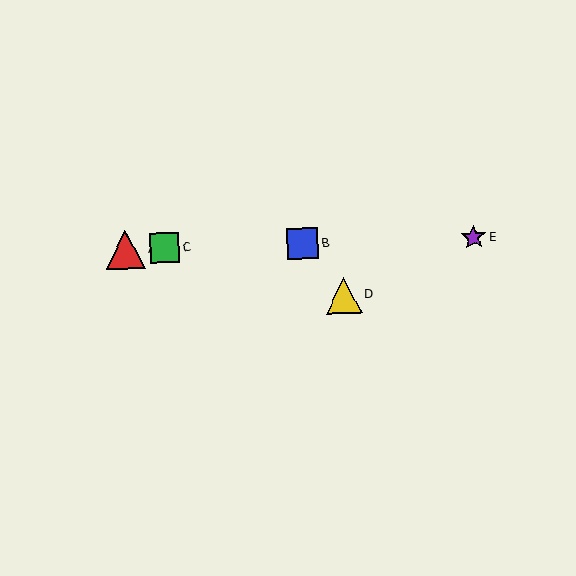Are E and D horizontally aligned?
No, E is at y≈237 and D is at y≈295.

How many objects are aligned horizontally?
4 objects (A, B, C, E) are aligned horizontally.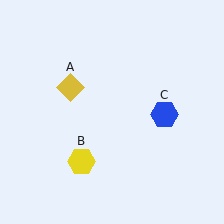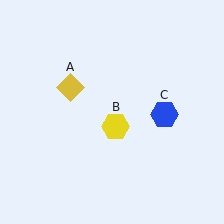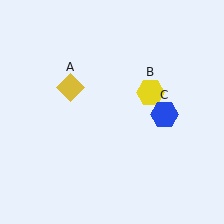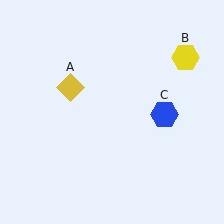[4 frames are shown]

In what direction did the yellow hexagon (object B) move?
The yellow hexagon (object B) moved up and to the right.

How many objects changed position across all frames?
1 object changed position: yellow hexagon (object B).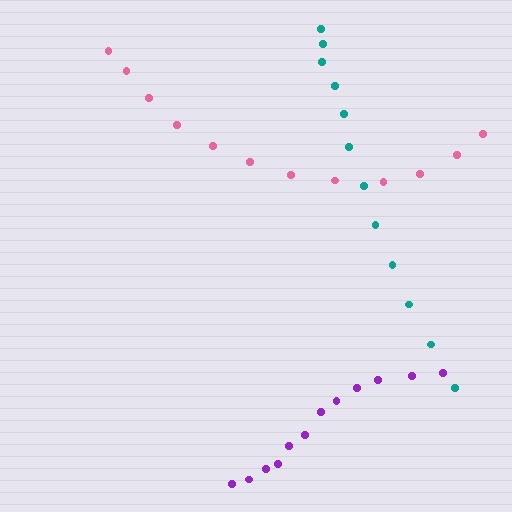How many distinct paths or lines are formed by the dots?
There are 3 distinct paths.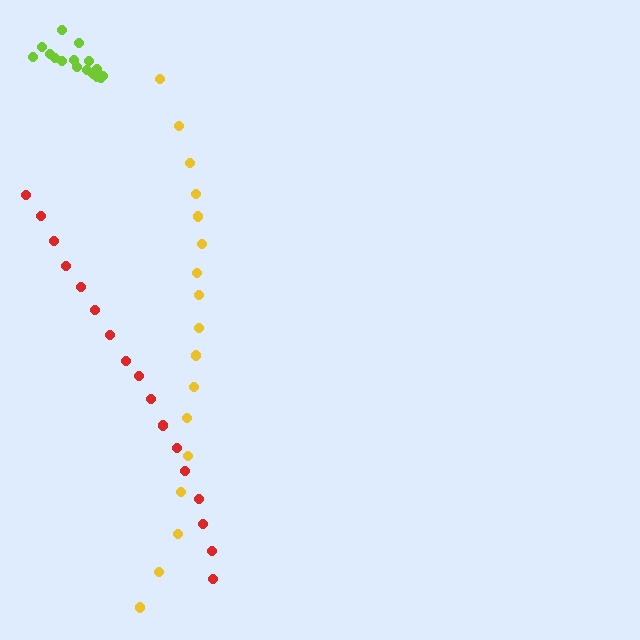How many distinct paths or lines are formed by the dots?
There are 3 distinct paths.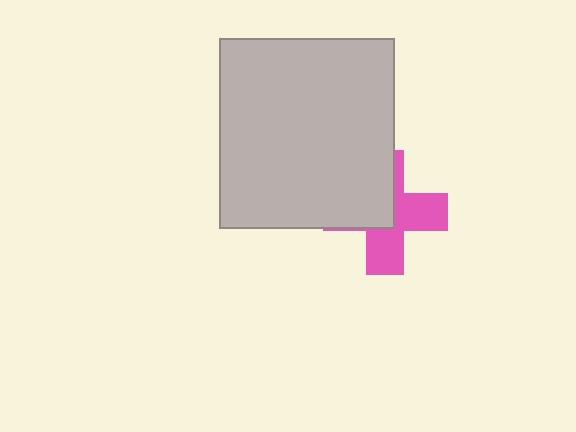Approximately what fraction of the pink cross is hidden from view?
Roughly 49% of the pink cross is hidden behind the light gray rectangle.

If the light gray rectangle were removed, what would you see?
You would see the complete pink cross.